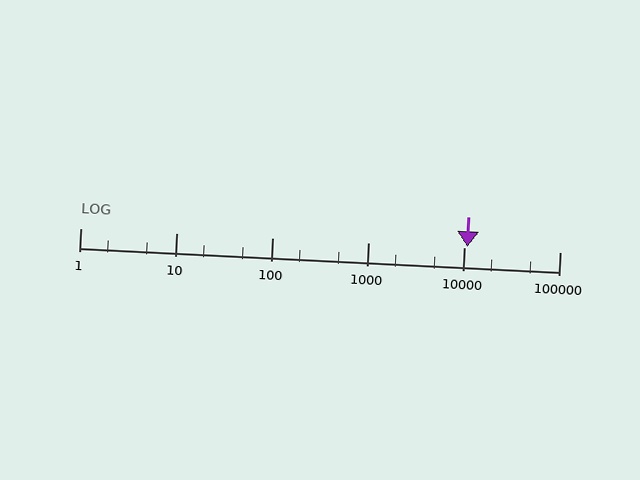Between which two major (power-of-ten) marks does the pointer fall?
The pointer is between 10000 and 100000.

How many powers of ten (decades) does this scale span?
The scale spans 5 decades, from 1 to 100000.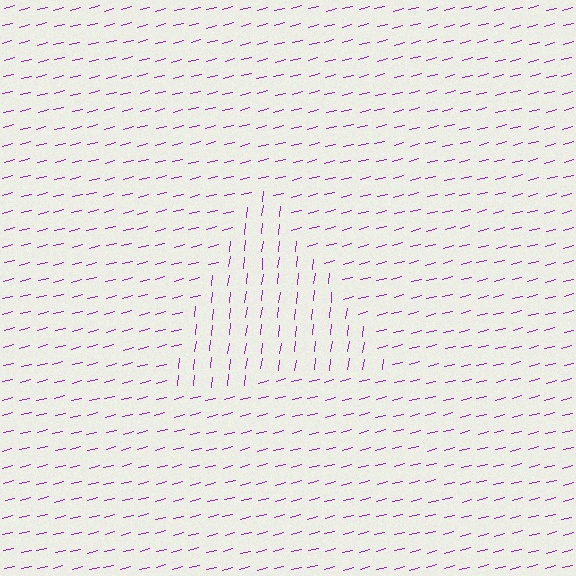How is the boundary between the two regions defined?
The boundary is defined purely by a change in line orientation (approximately 68 degrees difference). All lines are the same color and thickness.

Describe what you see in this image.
The image is filled with small purple line segments. A triangle region in the image has lines oriented differently from the surrounding lines, creating a visible texture boundary.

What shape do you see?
I see a triangle.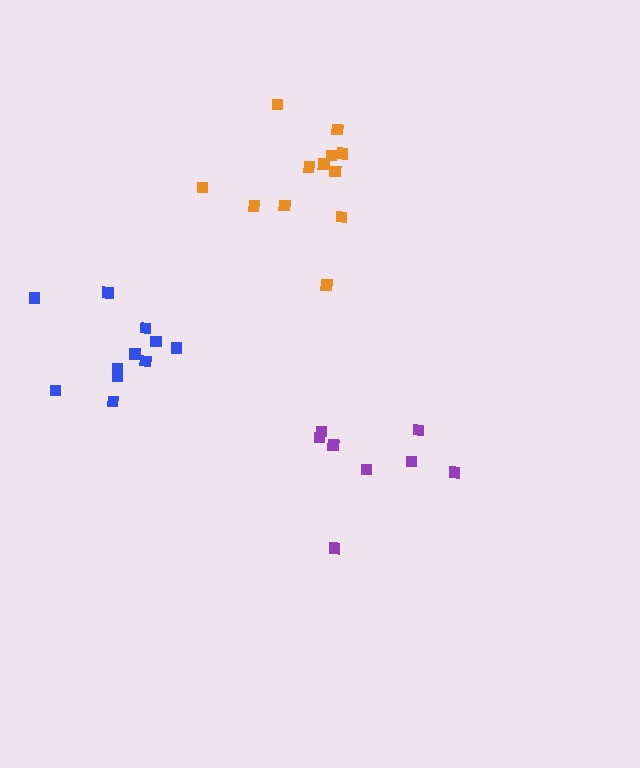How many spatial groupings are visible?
There are 3 spatial groupings.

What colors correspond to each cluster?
The clusters are colored: orange, blue, purple.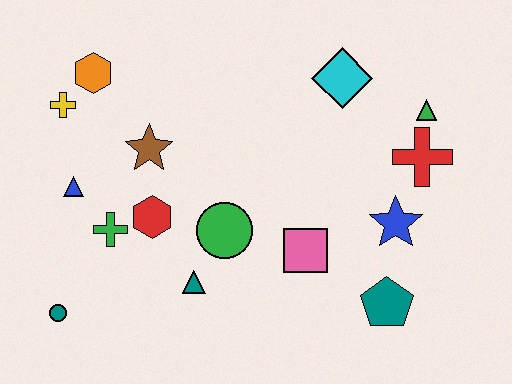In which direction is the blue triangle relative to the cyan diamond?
The blue triangle is to the left of the cyan diamond.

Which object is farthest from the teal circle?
The green triangle is farthest from the teal circle.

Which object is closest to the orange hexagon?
The yellow cross is closest to the orange hexagon.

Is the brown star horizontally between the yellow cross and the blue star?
Yes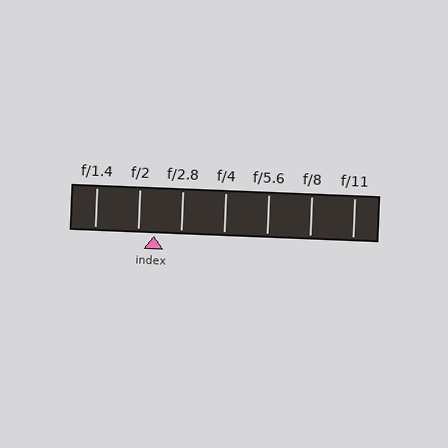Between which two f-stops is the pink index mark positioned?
The index mark is between f/2 and f/2.8.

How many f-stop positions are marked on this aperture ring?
There are 7 f-stop positions marked.